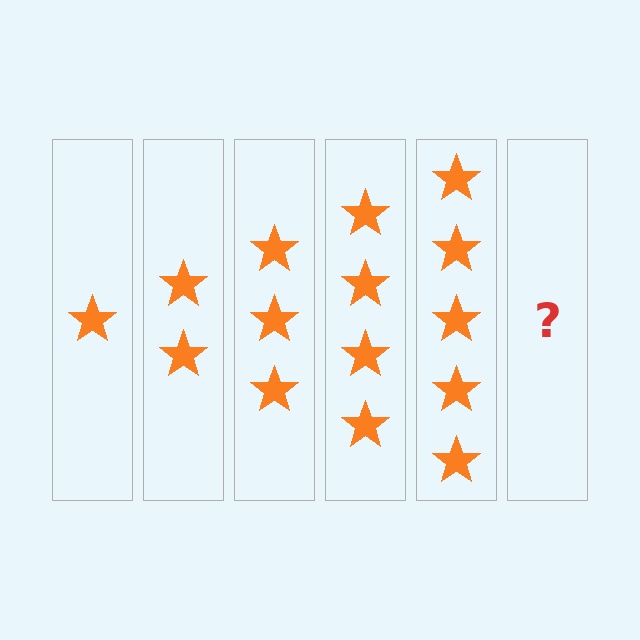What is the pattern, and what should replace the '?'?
The pattern is that each step adds one more star. The '?' should be 6 stars.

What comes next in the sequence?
The next element should be 6 stars.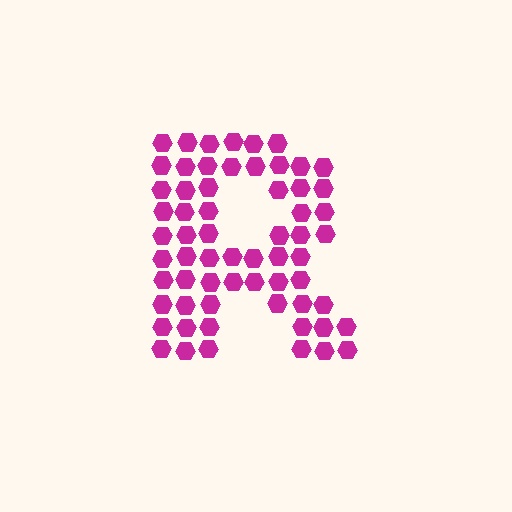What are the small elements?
The small elements are hexagons.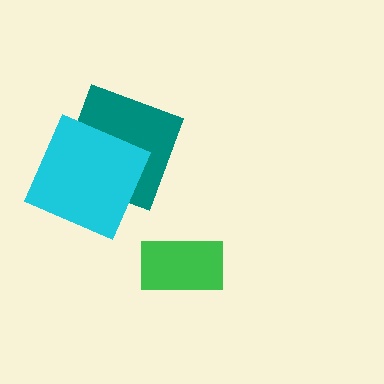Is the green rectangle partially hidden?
No, no other shape covers it.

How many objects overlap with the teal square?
1 object overlaps with the teal square.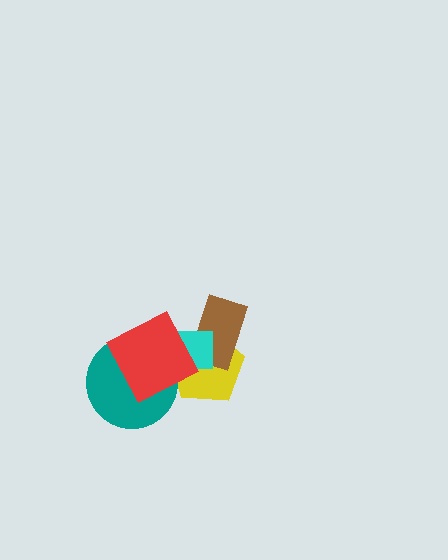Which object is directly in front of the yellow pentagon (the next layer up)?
The brown rectangle is directly in front of the yellow pentagon.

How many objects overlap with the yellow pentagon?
4 objects overlap with the yellow pentagon.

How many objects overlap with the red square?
3 objects overlap with the red square.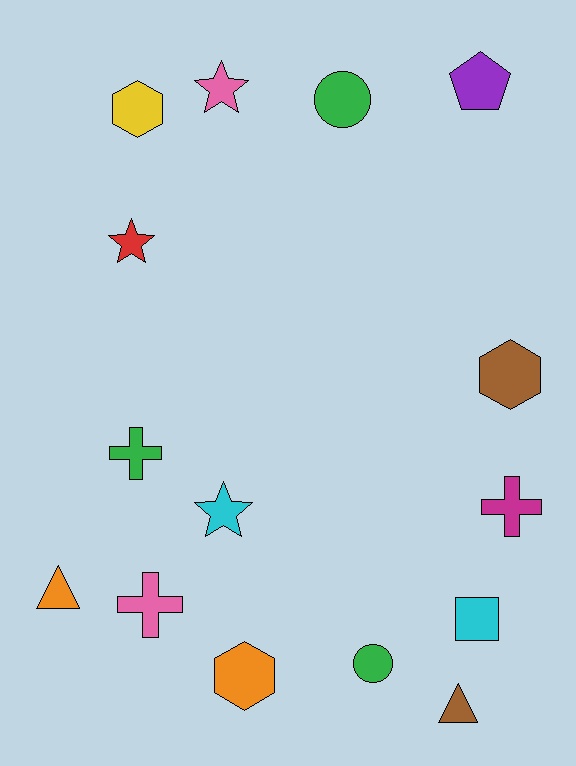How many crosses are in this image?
There are 3 crosses.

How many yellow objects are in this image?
There is 1 yellow object.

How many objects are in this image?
There are 15 objects.